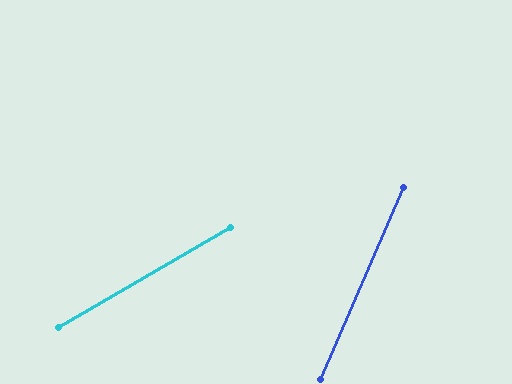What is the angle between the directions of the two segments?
Approximately 37 degrees.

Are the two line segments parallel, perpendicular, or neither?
Neither parallel nor perpendicular — they differ by about 37°.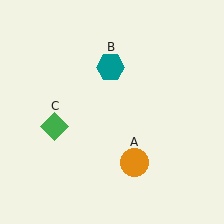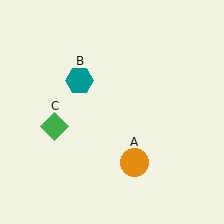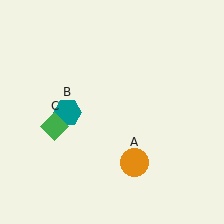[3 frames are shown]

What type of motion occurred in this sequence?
The teal hexagon (object B) rotated counterclockwise around the center of the scene.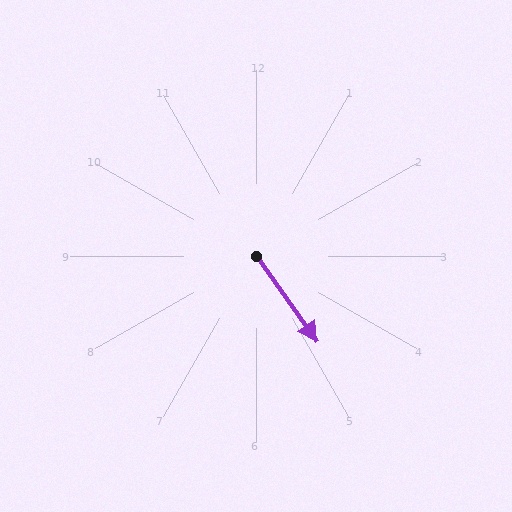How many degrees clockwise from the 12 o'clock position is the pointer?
Approximately 145 degrees.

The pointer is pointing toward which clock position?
Roughly 5 o'clock.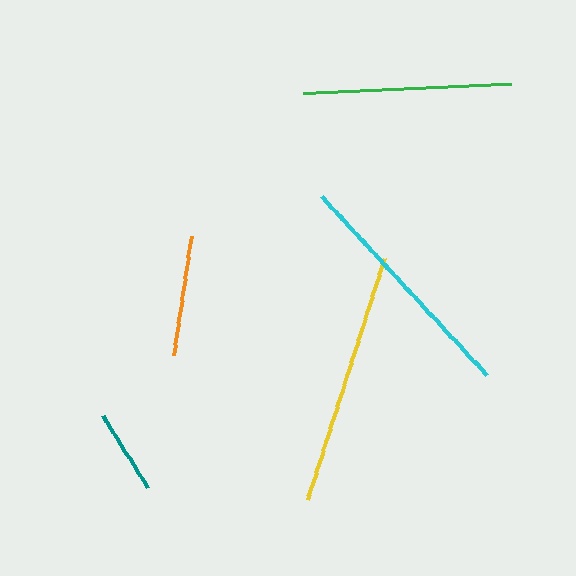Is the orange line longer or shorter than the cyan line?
The cyan line is longer than the orange line.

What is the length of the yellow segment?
The yellow segment is approximately 254 pixels long.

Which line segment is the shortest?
The teal line is the shortest at approximately 85 pixels.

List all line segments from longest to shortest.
From longest to shortest: yellow, cyan, green, orange, teal.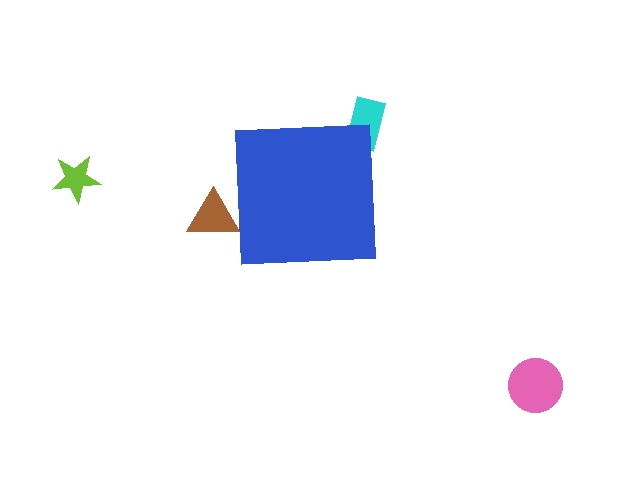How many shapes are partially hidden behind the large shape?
2 shapes are partially hidden.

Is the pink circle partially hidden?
No, the pink circle is fully visible.